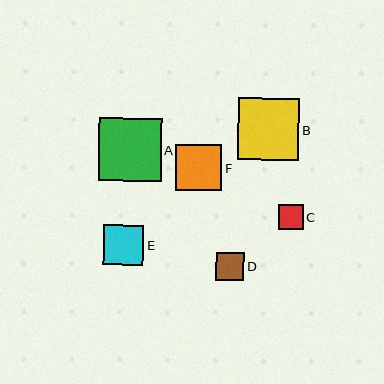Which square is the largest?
Square A is the largest with a size of approximately 63 pixels.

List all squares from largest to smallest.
From largest to smallest: A, B, F, E, D, C.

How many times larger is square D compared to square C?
Square D is approximately 1.1 times the size of square C.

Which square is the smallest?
Square C is the smallest with a size of approximately 25 pixels.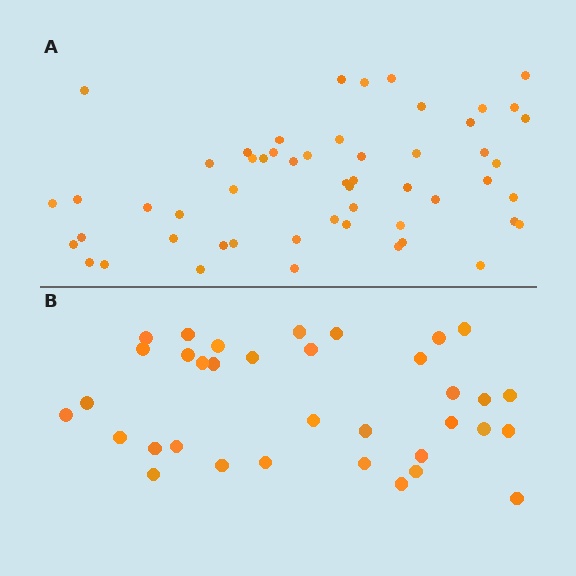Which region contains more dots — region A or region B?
Region A (the top region) has more dots.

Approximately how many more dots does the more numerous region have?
Region A has approximately 20 more dots than region B.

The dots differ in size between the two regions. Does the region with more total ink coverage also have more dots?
No. Region B has more total ink coverage because its dots are larger, but region A actually contains more individual dots. Total area can be misleading — the number of items is what matters here.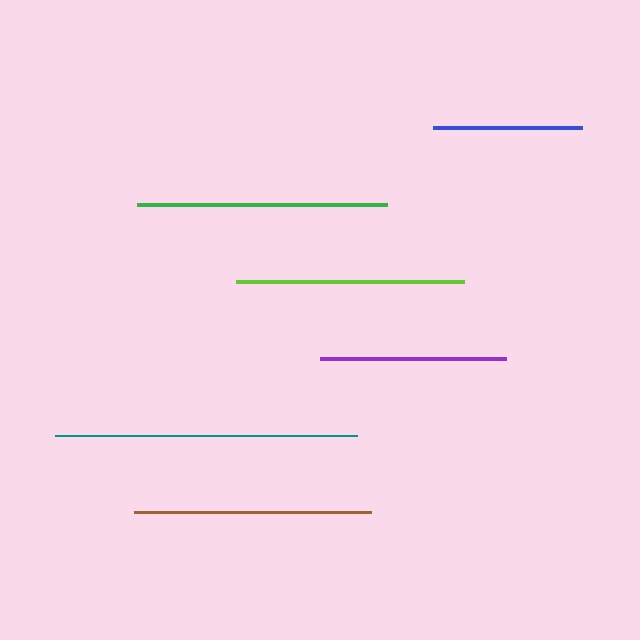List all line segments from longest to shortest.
From longest to shortest: teal, green, brown, lime, purple, blue.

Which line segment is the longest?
The teal line is the longest at approximately 302 pixels.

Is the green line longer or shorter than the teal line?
The teal line is longer than the green line.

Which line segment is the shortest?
The blue line is the shortest at approximately 149 pixels.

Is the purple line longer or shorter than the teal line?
The teal line is longer than the purple line.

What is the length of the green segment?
The green segment is approximately 250 pixels long.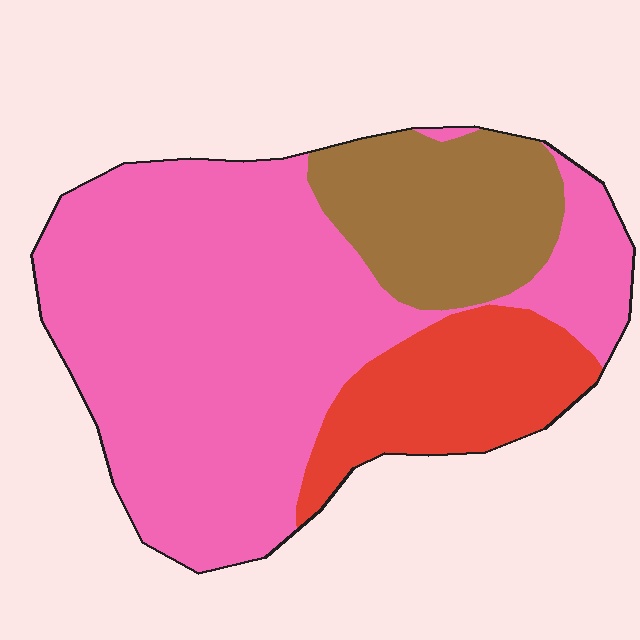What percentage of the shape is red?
Red covers 17% of the shape.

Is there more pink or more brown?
Pink.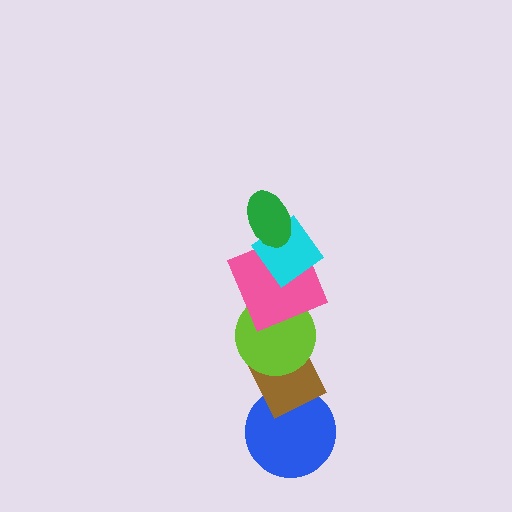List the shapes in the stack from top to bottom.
From top to bottom: the green ellipse, the cyan diamond, the pink square, the lime circle, the brown diamond, the blue circle.